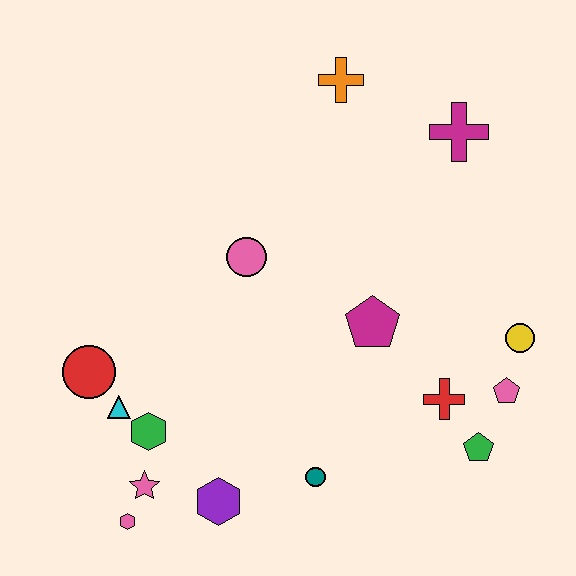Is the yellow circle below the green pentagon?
No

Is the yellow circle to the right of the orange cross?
Yes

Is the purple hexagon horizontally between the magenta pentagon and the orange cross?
No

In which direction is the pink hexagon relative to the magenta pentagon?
The pink hexagon is to the left of the magenta pentagon.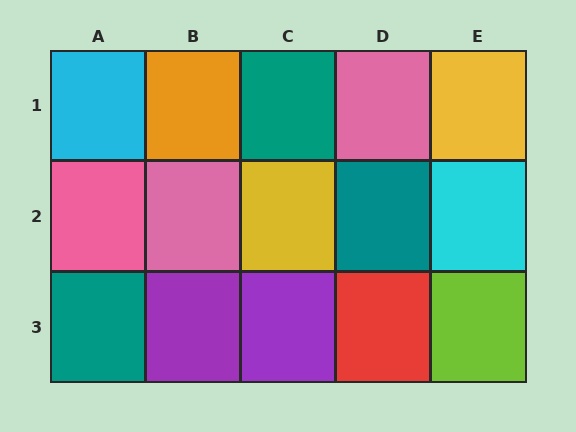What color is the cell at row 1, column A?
Cyan.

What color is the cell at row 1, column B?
Orange.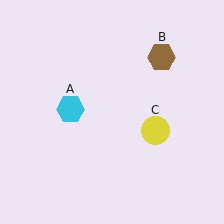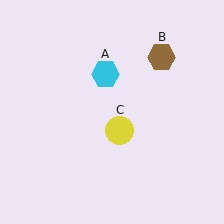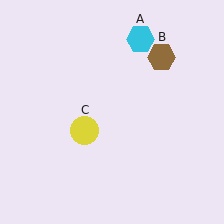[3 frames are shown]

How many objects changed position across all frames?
2 objects changed position: cyan hexagon (object A), yellow circle (object C).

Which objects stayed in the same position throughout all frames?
Brown hexagon (object B) remained stationary.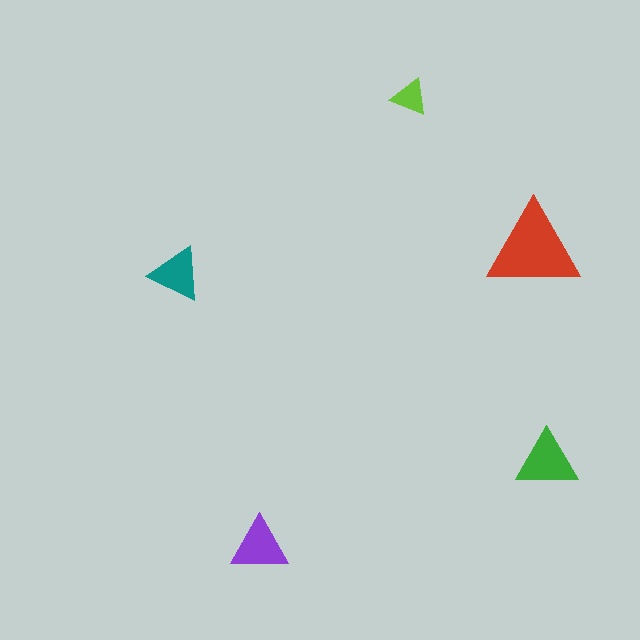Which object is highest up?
The lime triangle is topmost.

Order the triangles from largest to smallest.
the red one, the green one, the purple one, the teal one, the lime one.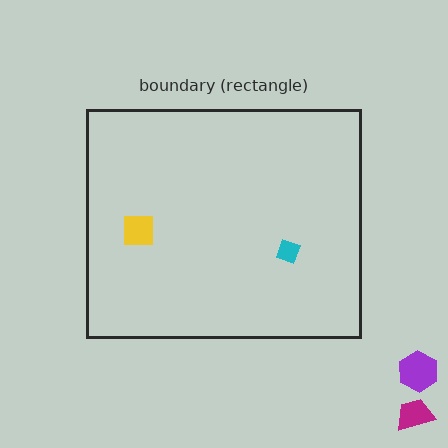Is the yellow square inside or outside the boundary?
Inside.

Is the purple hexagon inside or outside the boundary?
Outside.